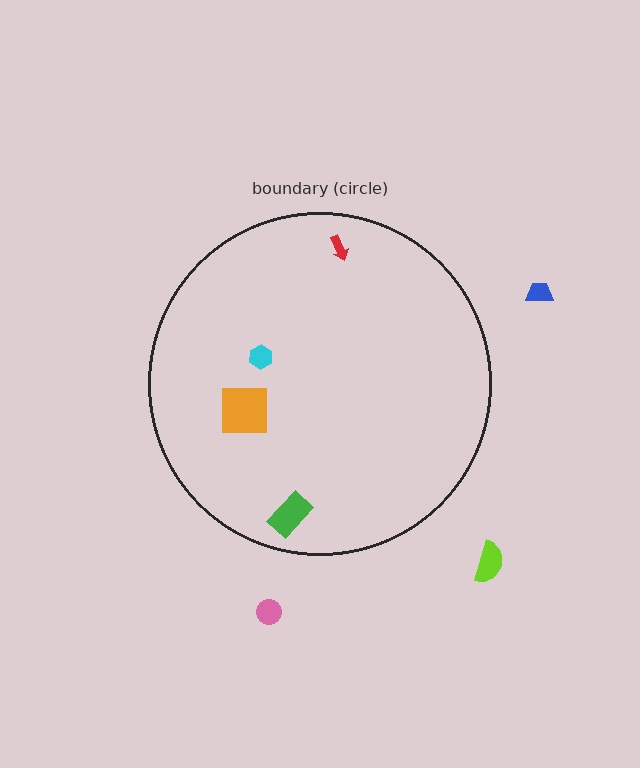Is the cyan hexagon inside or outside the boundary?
Inside.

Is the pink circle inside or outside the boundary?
Outside.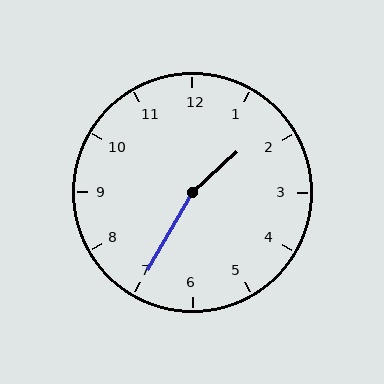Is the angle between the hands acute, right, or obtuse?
It is obtuse.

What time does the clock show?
1:35.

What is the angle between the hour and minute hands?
Approximately 162 degrees.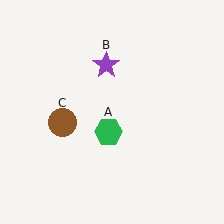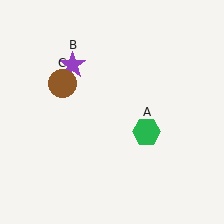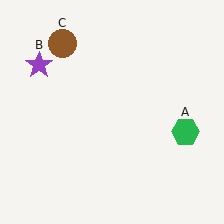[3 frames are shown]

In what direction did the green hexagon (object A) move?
The green hexagon (object A) moved right.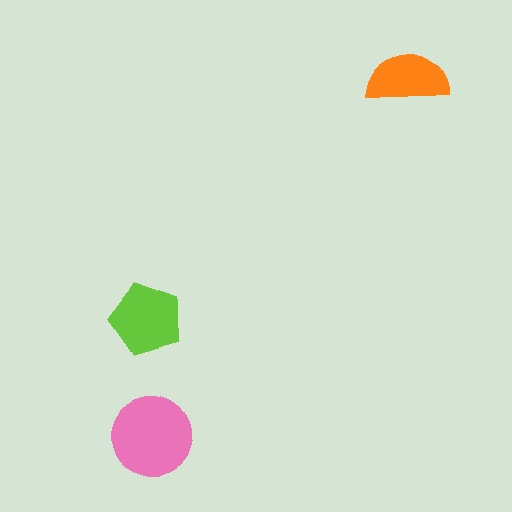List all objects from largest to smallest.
The pink circle, the lime pentagon, the orange semicircle.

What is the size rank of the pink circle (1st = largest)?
1st.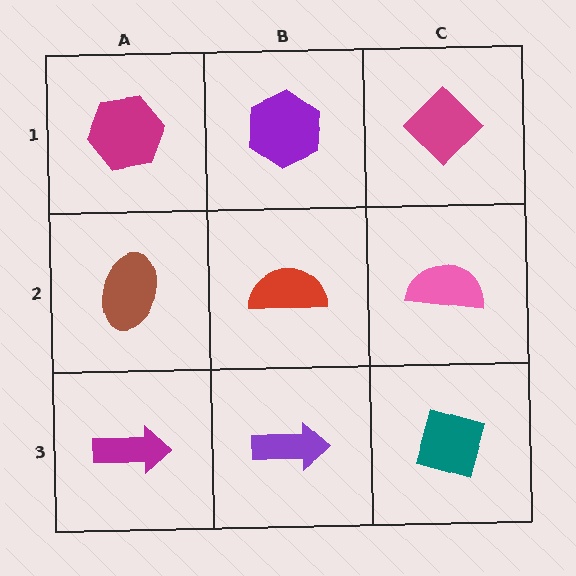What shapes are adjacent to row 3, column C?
A pink semicircle (row 2, column C), a purple arrow (row 3, column B).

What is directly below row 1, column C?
A pink semicircle.